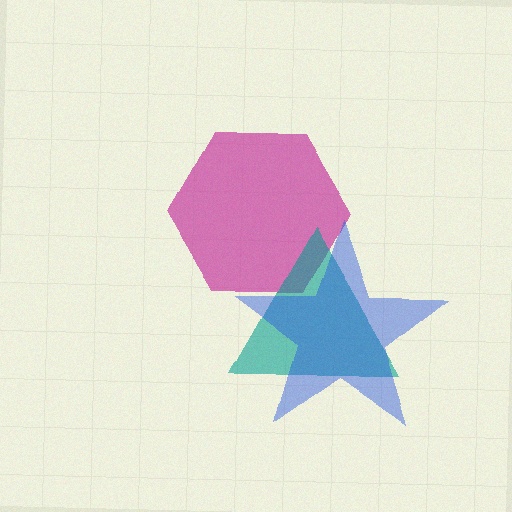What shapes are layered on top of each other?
The layered shapes are: a magenta hexagon, a teal triangle, a blue star.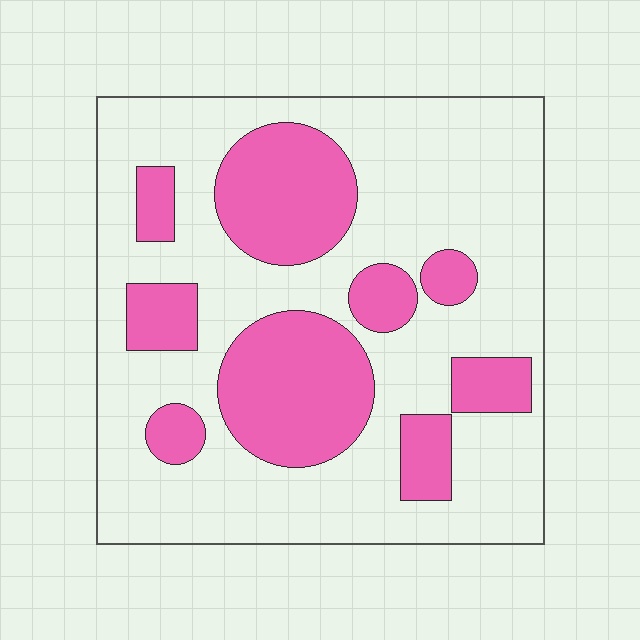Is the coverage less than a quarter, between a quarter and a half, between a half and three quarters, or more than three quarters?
Between a quarter and a half.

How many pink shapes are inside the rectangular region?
9.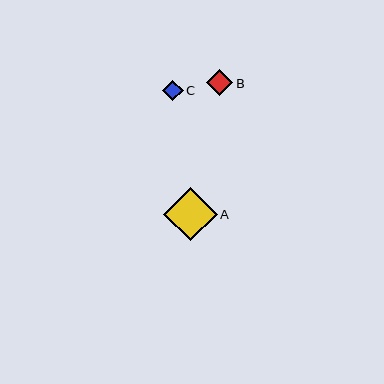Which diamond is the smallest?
Diamond C is the smallest with a size of approximately 20 pixels.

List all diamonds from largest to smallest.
From largest to smallest: A, B, C.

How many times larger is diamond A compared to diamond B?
Diamond A is approximately 2.0 times the size of diamond B.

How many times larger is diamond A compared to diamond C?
Diamond A is approximately 2.7 times the size of diamond C.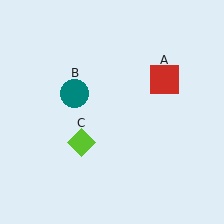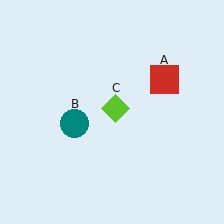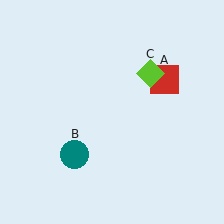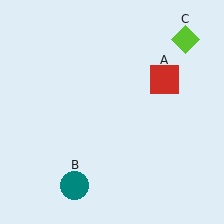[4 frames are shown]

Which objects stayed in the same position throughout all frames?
Red square (object A) remained stationary.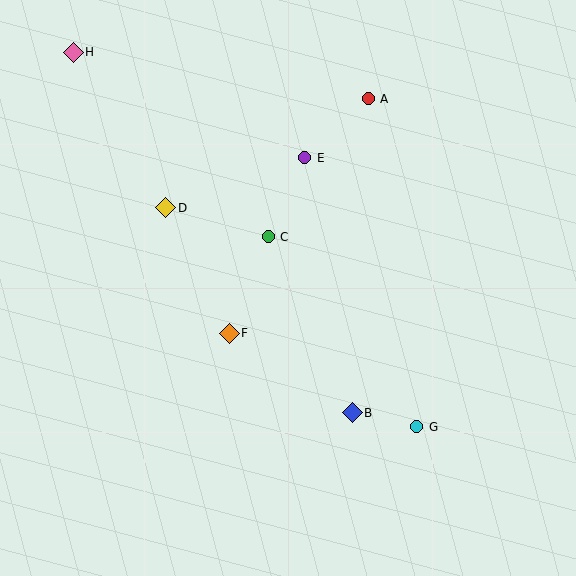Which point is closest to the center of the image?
Point C at (268, 237) is closest to the center.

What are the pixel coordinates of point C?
Point C is at (268, 237).